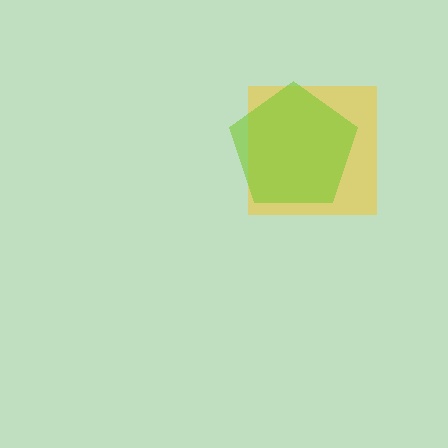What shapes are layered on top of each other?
The layered shapes are: a yellow square, a lime pentagon.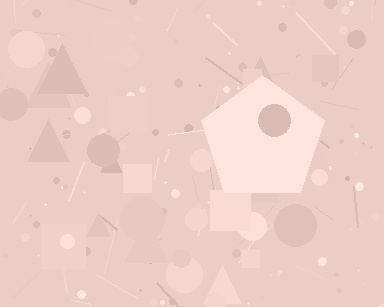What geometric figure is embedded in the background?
A pentagon is embedded in the background.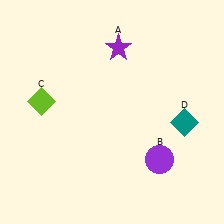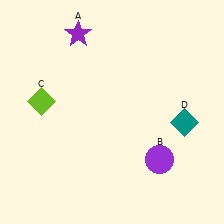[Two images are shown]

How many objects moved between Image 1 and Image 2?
1 object moved between the two images.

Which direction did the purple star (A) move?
The purple star (A) moved left.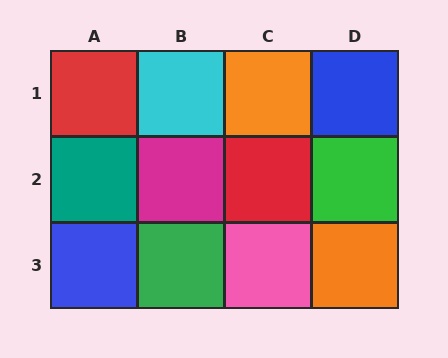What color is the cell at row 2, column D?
Green.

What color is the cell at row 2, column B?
Magenta.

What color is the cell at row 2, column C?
Red.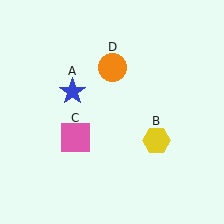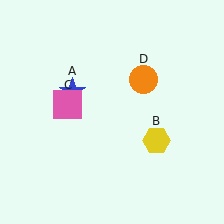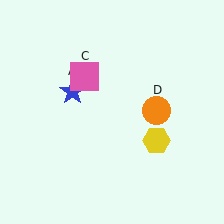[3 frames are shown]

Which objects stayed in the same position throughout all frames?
Blue star (object A) and yellow hexagon (object B) remained stationary.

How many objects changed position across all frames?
2 objects changed position: pink square (object C), orange circle (object D).